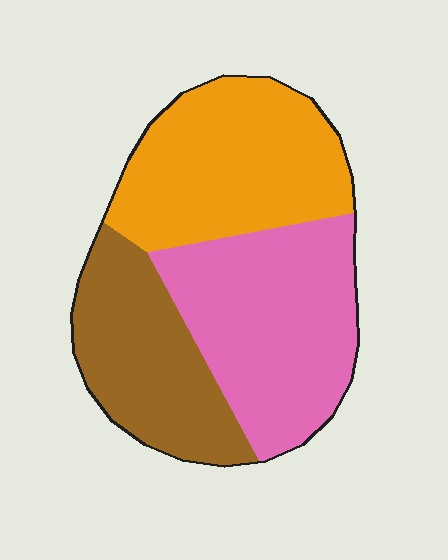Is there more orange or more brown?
Orange.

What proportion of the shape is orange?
Orange takes up about one third (1/3) of the shape.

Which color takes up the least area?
Brown, at roughly 25%.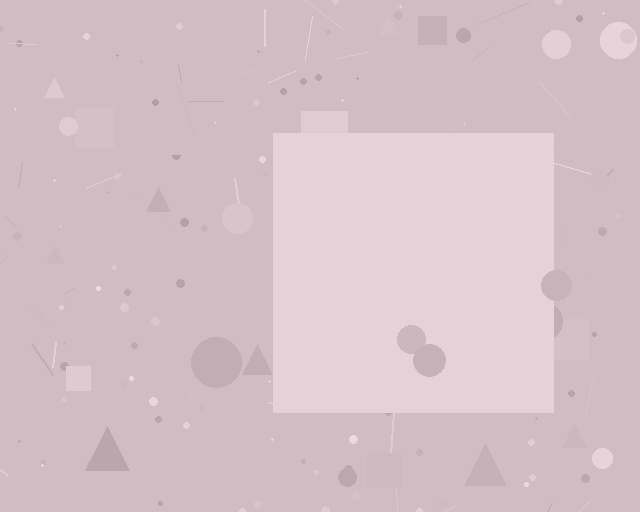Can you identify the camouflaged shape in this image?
The camouflaged shape is a square.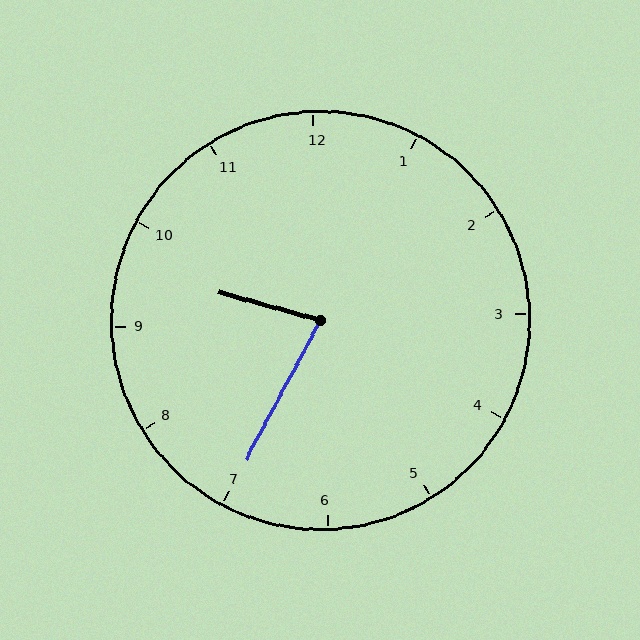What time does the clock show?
9:35.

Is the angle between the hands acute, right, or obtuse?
It is acute.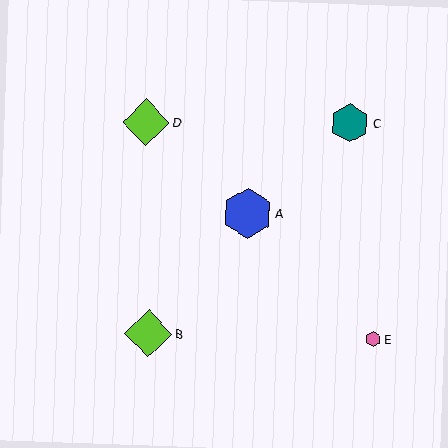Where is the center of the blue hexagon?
The center of the blue hexagon is at (248, 213).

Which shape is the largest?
The blue hexagon (labeled A) is the largest.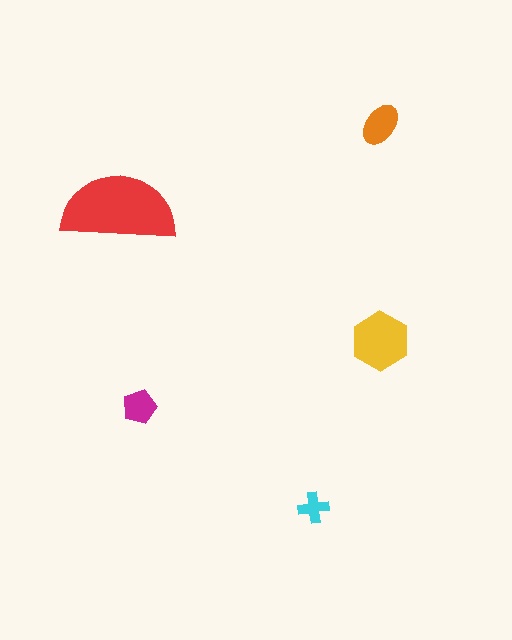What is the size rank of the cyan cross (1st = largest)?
5th.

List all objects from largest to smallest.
The red semicircle, the yellow hexagon, the orange ellipse, the magenta pentagon, the cyan cross.